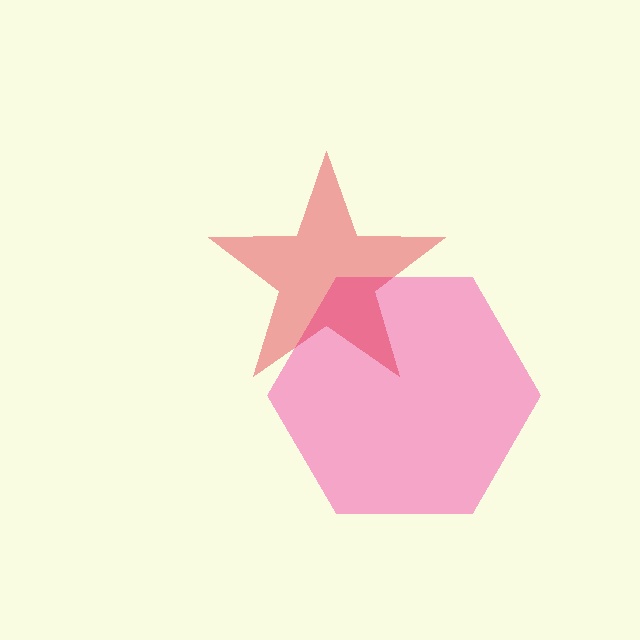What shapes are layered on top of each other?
The layered shapes are: a pink hexagon, a red star.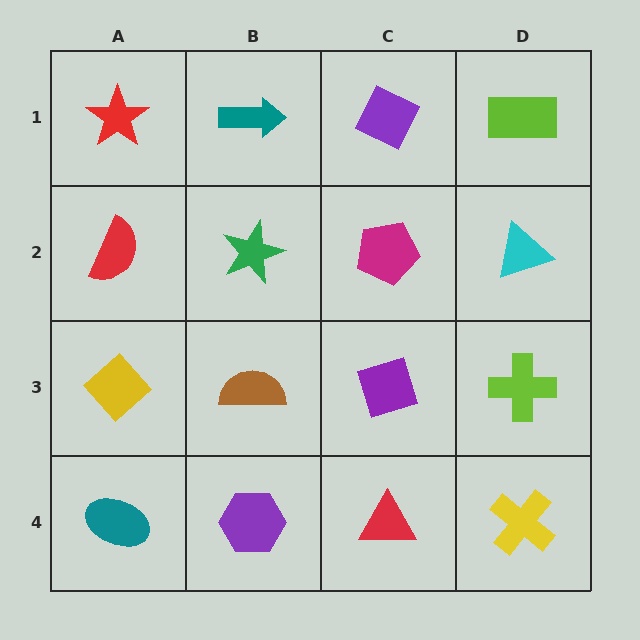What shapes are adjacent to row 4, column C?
A purple diamond (row 3, column C), a purple hexagon (row 4, column B), a yellow cross (row 4, column D).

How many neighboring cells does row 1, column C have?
3.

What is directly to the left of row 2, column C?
A green star.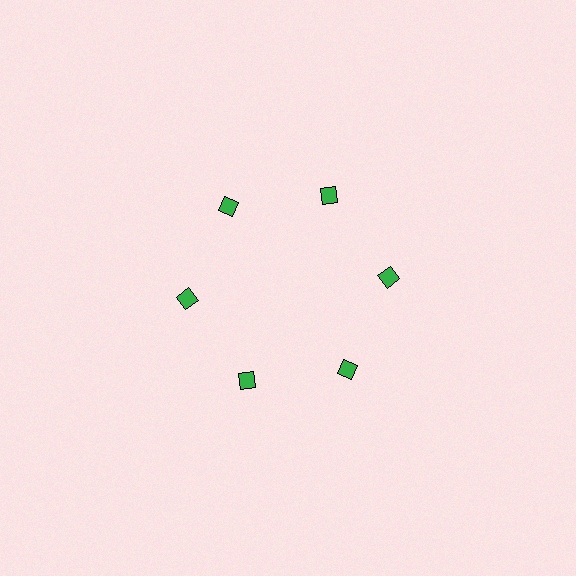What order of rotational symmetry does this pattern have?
This pattern has 6-fold rotational symmetry.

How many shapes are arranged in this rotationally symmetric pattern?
There are 6 shapes, arranged in 6 groups of 1.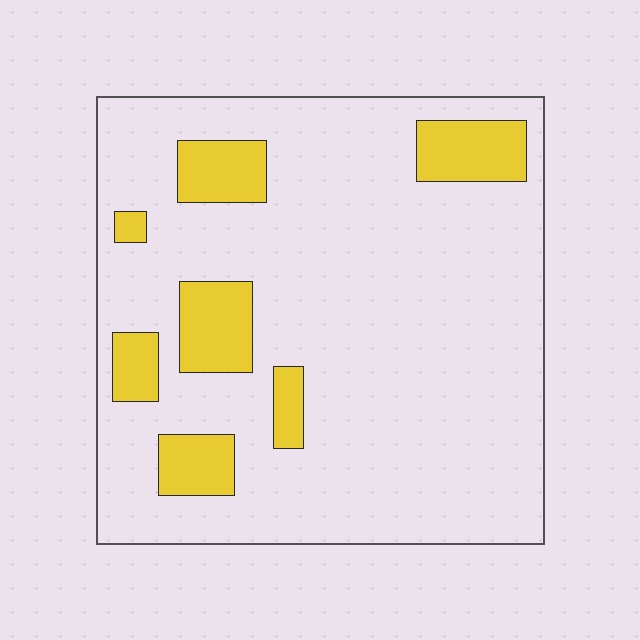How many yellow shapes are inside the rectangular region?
7.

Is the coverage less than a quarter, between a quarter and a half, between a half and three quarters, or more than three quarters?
Less than a quarter.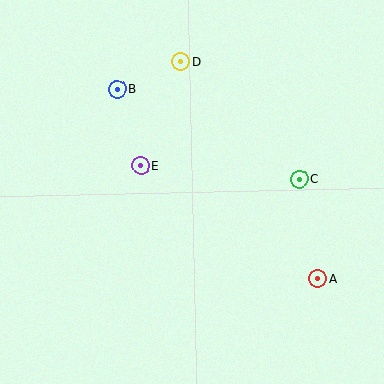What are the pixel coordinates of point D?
Point D is at (181, 62).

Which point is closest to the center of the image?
Point E at (141, 166) is closest to the center.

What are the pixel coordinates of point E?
Point E is at (141, 166).